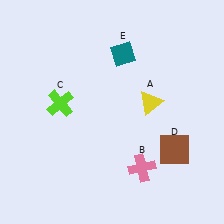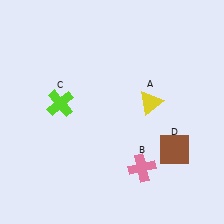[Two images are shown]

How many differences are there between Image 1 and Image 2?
There is 1 difference between the two images.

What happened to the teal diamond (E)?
The teal diamond (E) was removed in Image 2. It was in the top-right area of Image 1.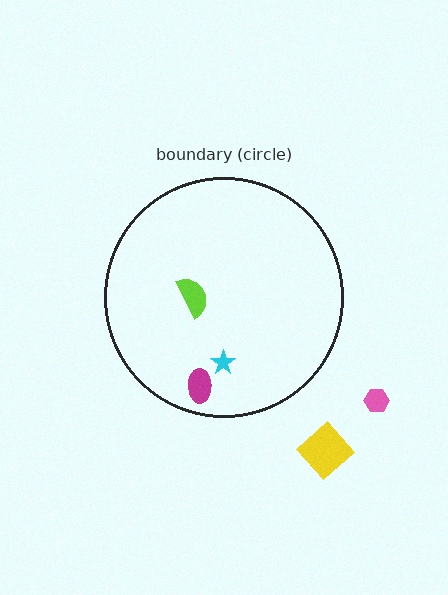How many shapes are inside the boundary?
3 inside, 2 outside.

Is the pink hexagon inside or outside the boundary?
Outside.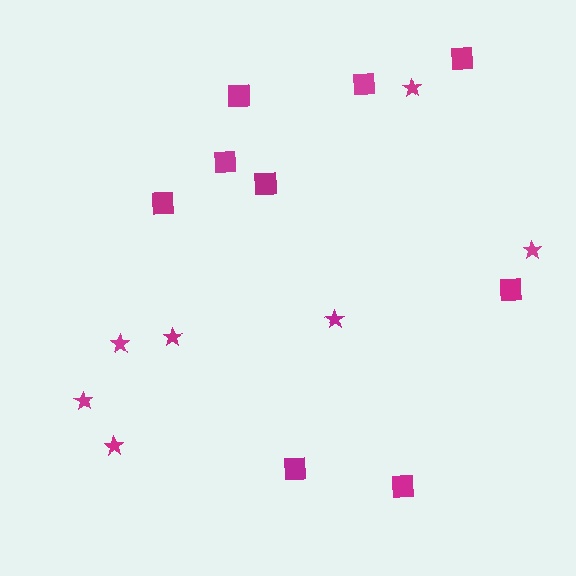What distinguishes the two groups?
There are 2 groups: one group of squares (9) and one group of stars (7).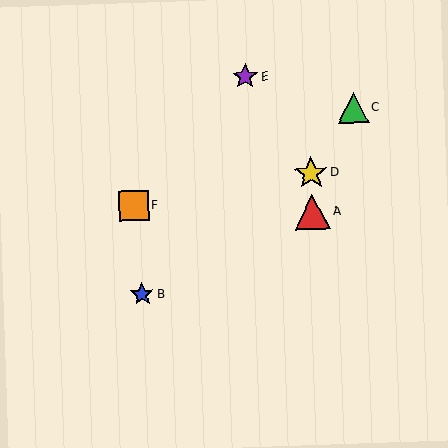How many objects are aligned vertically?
2 objects (A, D) are aligned vertically.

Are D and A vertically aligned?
Yes, both are at x≈311.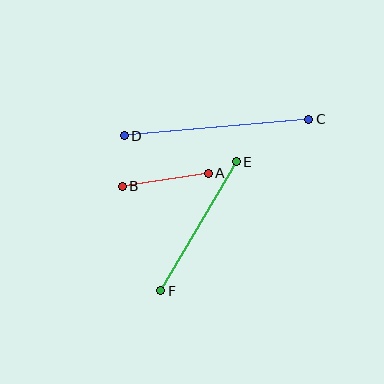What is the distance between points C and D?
The distance is approximately 185 pixels.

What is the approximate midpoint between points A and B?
The midpoint is at approximately (165, 180) pixels.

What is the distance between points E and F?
The distance is approximately 150 pixels.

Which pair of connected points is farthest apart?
Points C and D are farthest apart.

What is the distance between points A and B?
The distance is approximately 87 pixels.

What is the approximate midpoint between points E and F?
The midpoint is at approximately (198, 226) pixels.